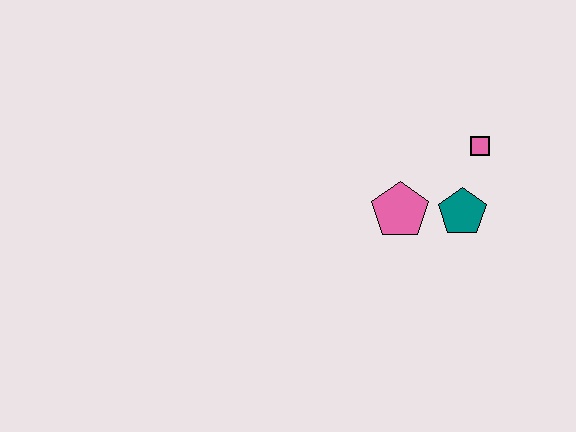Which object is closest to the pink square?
The teal pentagon is closest to the pink square.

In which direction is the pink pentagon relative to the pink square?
The pink pentagon is to the left of the pink square.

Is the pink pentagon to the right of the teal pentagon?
No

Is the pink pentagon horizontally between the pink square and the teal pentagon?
No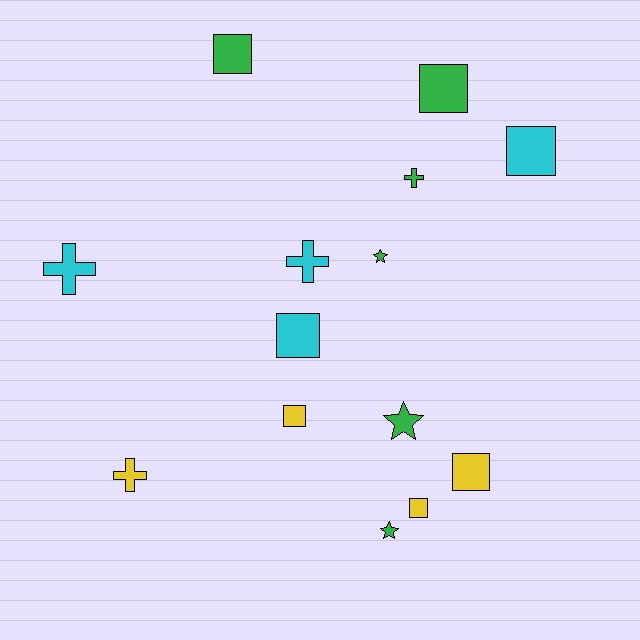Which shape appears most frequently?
Square, with 7 objects.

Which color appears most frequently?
Green, with 6 objects.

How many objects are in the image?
There are 14 objects.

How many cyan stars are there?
There are no cyan stars.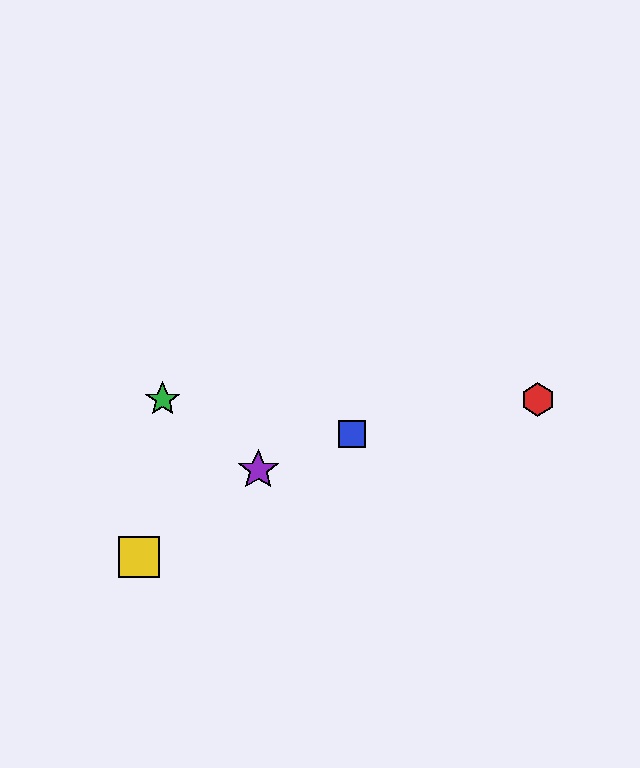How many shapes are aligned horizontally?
2 shapes (the red hexagon, the green star) are aligned horizontally.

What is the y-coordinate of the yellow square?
The yellow square is at y≈557.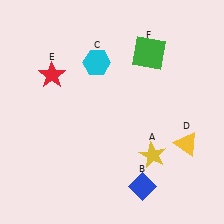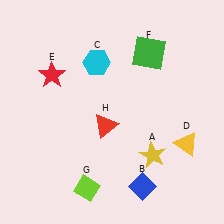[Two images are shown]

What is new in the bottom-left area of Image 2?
A red triangle (H) was added in the bottom-left area of Image 2.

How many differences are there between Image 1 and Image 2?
There are 2 differences between the two images.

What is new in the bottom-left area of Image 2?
A lime diamond (G) was added in the bottom-left area of Image 2.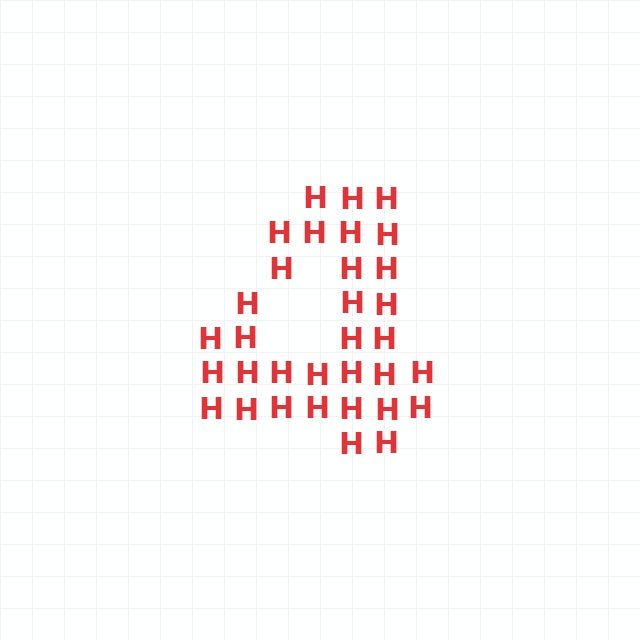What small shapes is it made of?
It is made of small letter H's.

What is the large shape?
The large shape is the digit 4.